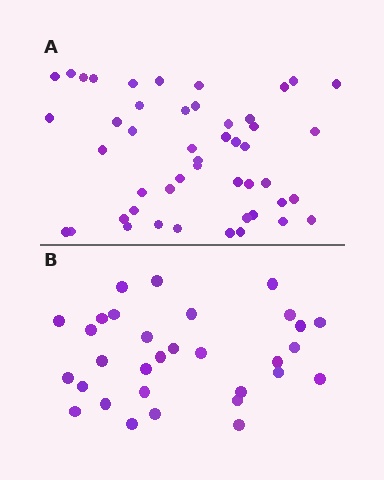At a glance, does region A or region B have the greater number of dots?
Region A (the top region) has more dots.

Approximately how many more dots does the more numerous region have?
Region A has approximately 15 more dots than region B.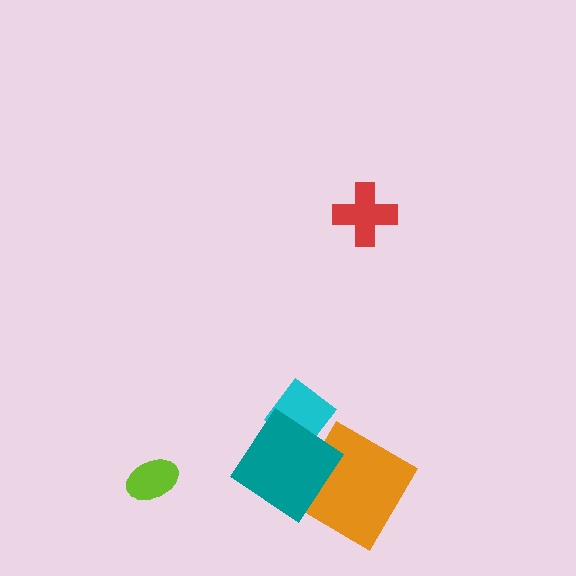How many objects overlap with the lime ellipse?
0 objects overlap with the lime ellipse.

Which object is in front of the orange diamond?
The teal diamond is in front of the orange diamond.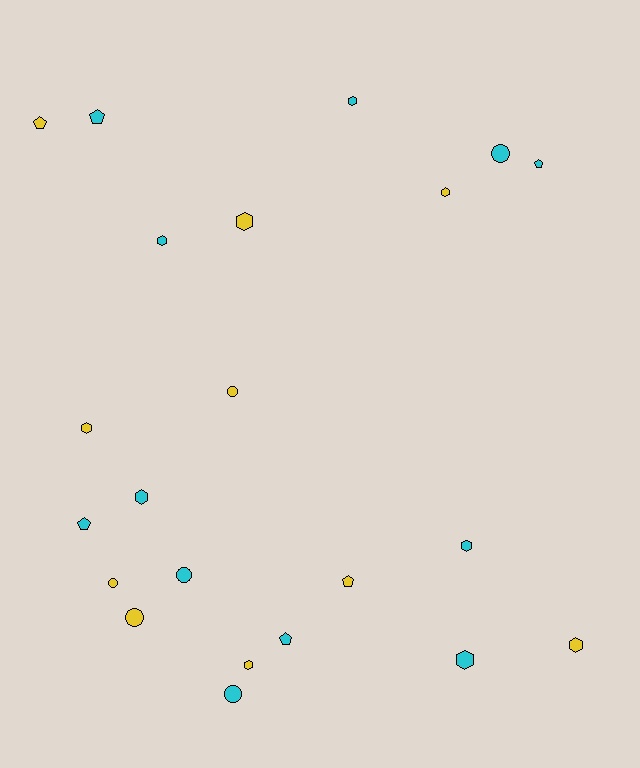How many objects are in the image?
There are 22 objects.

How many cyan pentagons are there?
There are 4 cyan pentagons.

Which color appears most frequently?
Cyan, with 12 objects.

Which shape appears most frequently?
Hexagon, with 10 objects.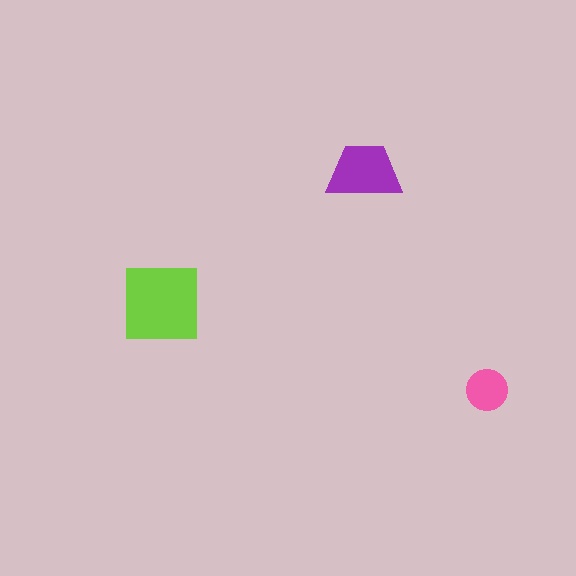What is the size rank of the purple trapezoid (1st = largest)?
2nd.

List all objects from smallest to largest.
The pink circle, the purple trapezoid, the lime square.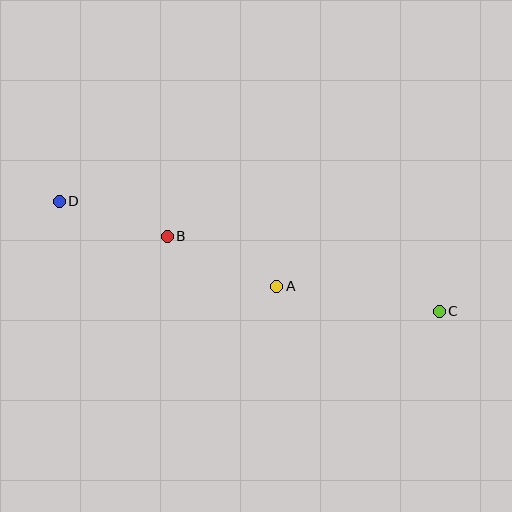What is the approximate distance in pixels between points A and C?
The distance between A and C is approximately 164 pixels.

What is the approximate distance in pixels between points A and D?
The distance between A and D is approximately 234 pixels.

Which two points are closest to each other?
Points B and D are closest to each other.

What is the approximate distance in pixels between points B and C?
The distance between B and C is approximately 282 pixels.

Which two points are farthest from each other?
Points C and D are farthest from each other.